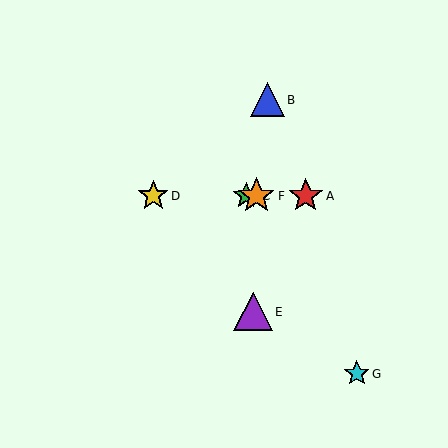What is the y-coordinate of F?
Object F is at y≈196.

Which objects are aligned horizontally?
Objects A, C, D, F are aligned horizontally.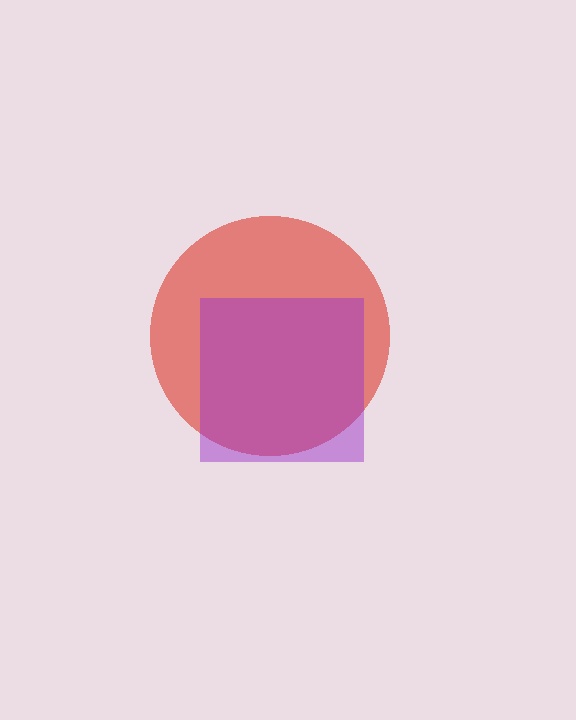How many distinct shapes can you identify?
There are 2 distinct shapes: a red circle, a purple square.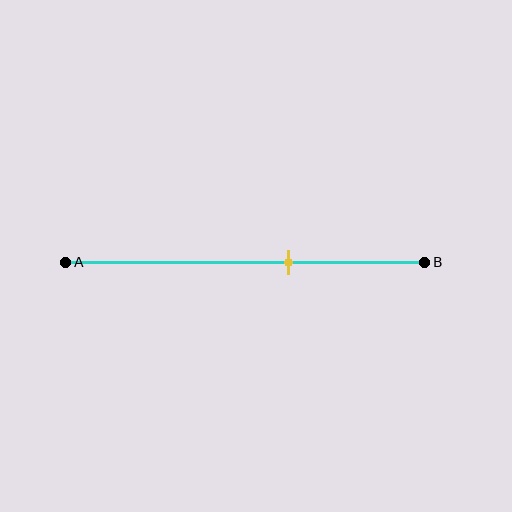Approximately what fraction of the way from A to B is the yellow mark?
The yellow mark is approximately 60% of the way from A to B.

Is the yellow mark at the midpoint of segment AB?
No, the mark is at about 60% from A, not at the 50% midpoint.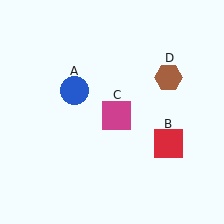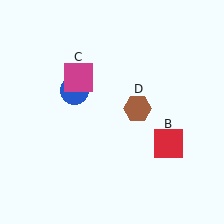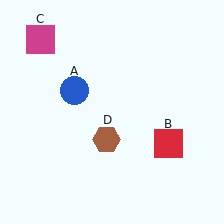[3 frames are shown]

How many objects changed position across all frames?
2 objects changed position: magenta square (object C), brown hexagon (object D).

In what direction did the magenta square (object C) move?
The magenta square (object C) moved up and to the left.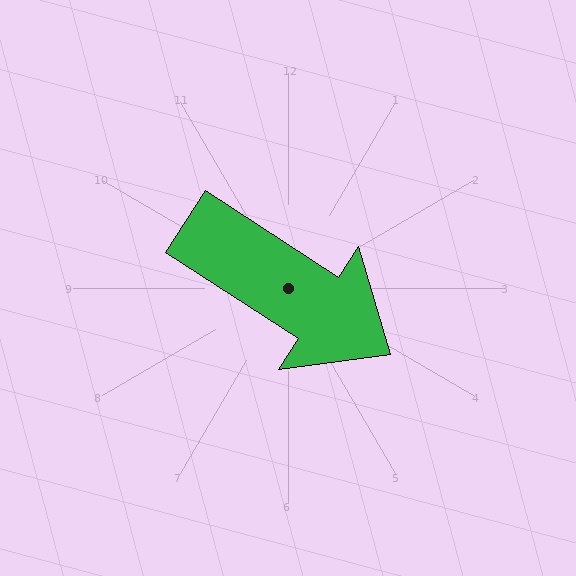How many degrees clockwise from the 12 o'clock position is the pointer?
Approximately 123 degrees.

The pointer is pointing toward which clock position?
Roughly 4 o'clock.